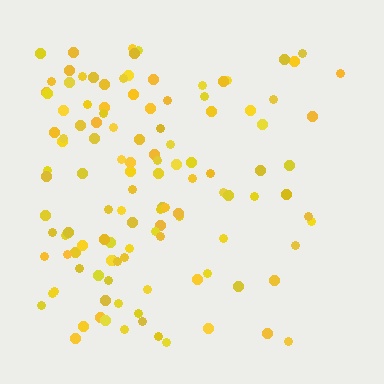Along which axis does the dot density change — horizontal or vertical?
Horizontal.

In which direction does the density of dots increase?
From right to left, with the left side densest.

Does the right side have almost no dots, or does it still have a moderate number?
Still a moderate number, just noticeably fewer than the left.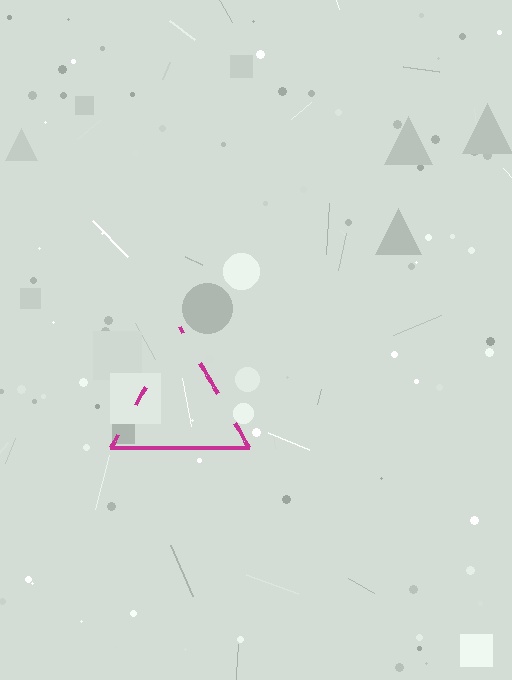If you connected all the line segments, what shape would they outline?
They would outline a triangle.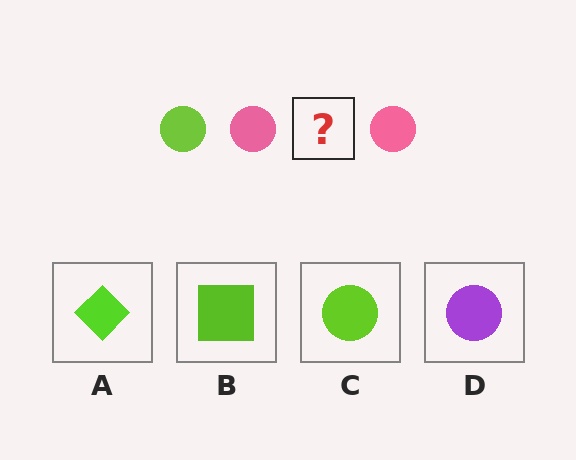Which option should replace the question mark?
Option C.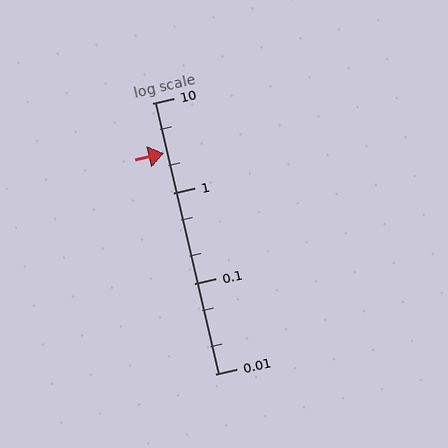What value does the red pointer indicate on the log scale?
The pointer indicates approximately 2.8.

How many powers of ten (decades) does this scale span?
The scale spans 3 decades, from 0.01 to 10.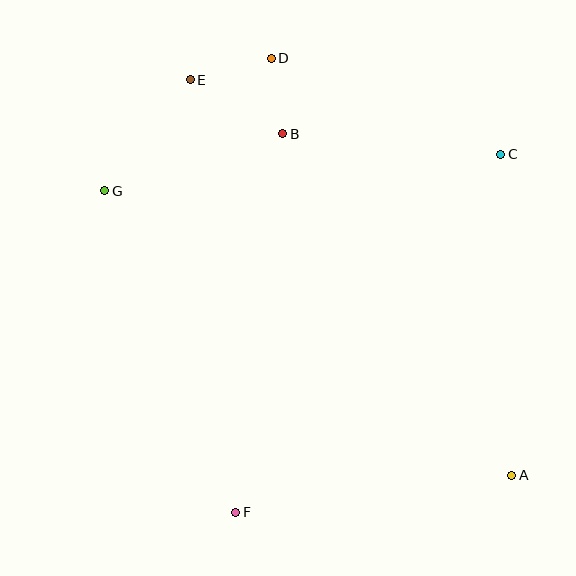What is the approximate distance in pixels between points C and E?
The distance between C and E is approximately 319 pixels.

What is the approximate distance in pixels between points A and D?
The distance between A and D is approximately 482 pixels.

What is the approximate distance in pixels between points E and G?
The distance between E and G is approximately 140 pixels.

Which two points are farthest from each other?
Points A and E are farthest from each other.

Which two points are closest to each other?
Points B and D are closest to each other.